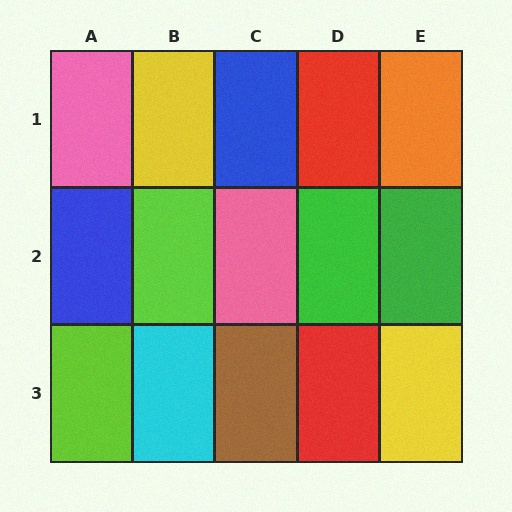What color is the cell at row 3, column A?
Lime.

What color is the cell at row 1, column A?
Pink.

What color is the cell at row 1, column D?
Red.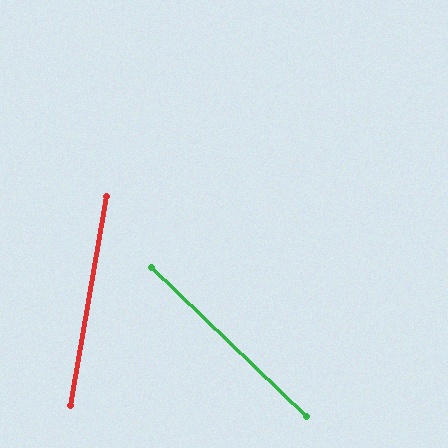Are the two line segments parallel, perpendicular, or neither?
Neither parallel nor perpendicular — they differ by about 56°.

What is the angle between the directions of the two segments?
Approximately 56 degrees.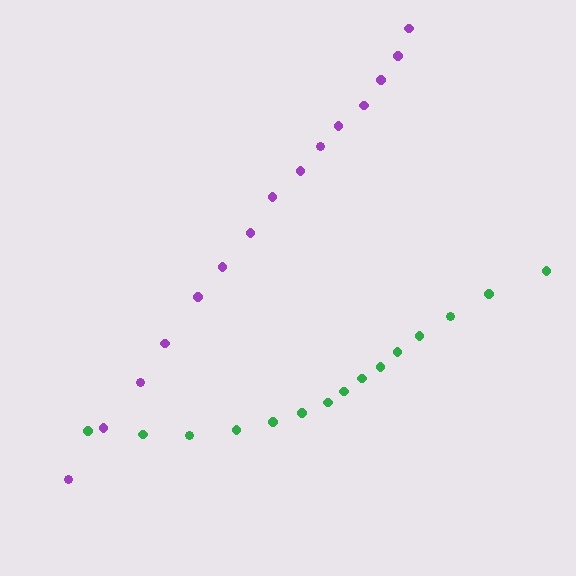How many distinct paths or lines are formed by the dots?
There are 2 distinct paths.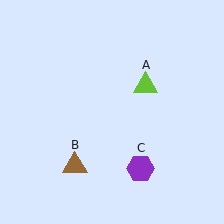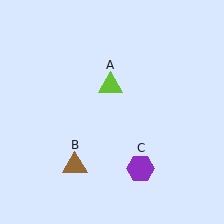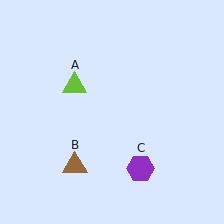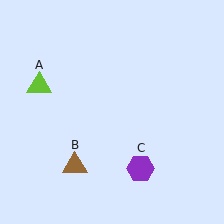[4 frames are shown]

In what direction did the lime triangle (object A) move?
The lime triangle (object A) moved left.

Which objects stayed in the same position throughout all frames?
Brown triangle (object B) and purple hexagon (object C) remained stationary.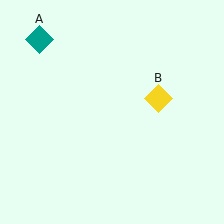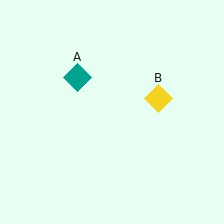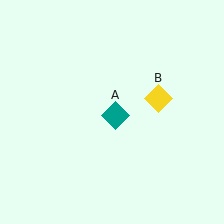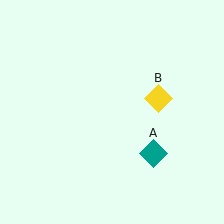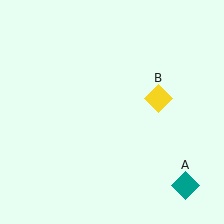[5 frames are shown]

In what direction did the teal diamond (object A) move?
The teal diamond (object A) moved down and to the right.